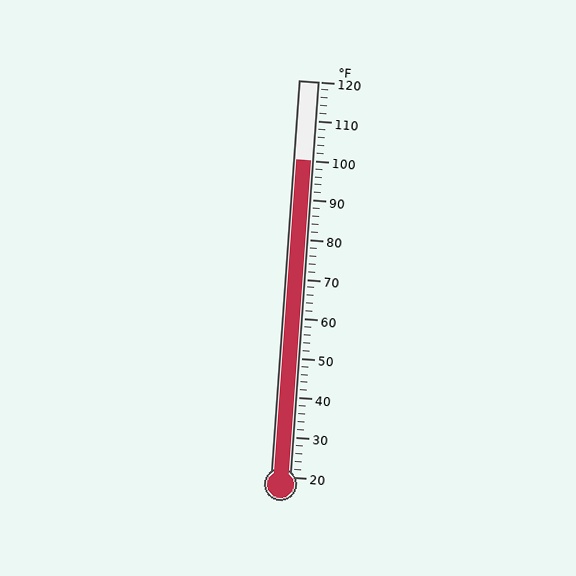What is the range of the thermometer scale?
The thermometer scale ranges from 20°F to 120°F.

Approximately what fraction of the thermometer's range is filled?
The thermometer is filled to approximately 80% of its range.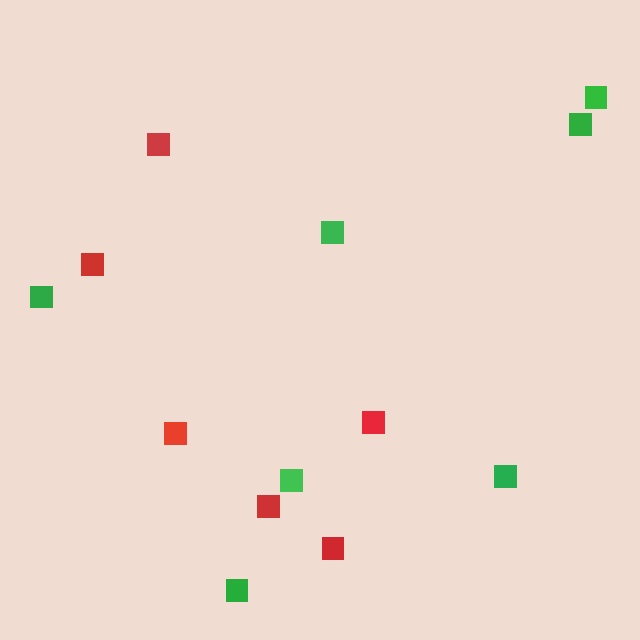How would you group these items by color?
There are 2 groups: one group of red squares (6) and one group of green squares (7).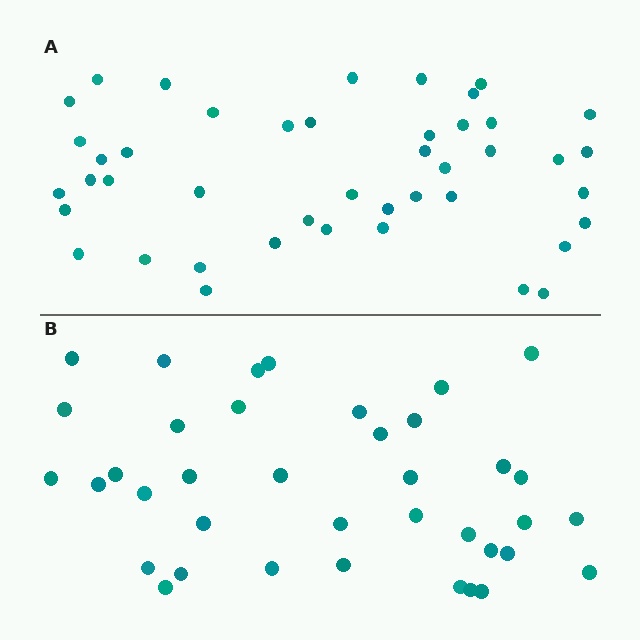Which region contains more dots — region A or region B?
Region A (the top region) has more dots.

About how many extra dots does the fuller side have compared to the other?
Region A has about 6 more dots than region B.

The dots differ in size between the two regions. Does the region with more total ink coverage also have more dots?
No. Region B has more total ink coverage because its dots are larger, but region A actually contains more individual dots. Total area can be misleading — the number of items is what matters here.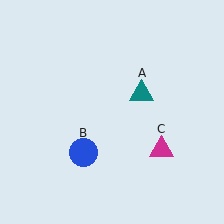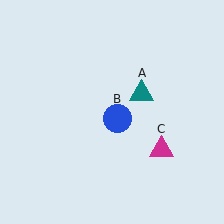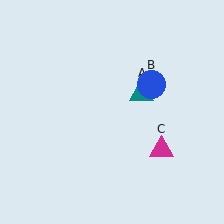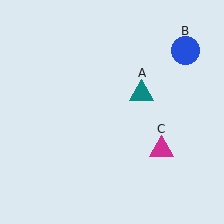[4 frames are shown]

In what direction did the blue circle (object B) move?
The blue circle (object B) moved up and to the right.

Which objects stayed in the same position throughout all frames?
Teal triangle (object A) and magenta triangle (object C) remained stationary.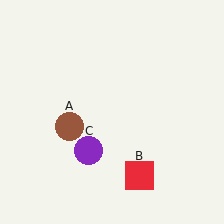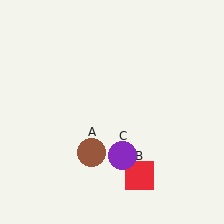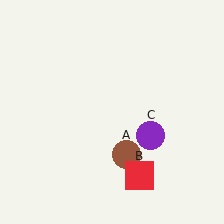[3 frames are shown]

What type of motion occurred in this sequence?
The brown circle (object A), purple circle (object C) rotated counterclockwise around the center of the scene.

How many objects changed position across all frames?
2 objects changed position: brown circle (object A), purple circle (object C).